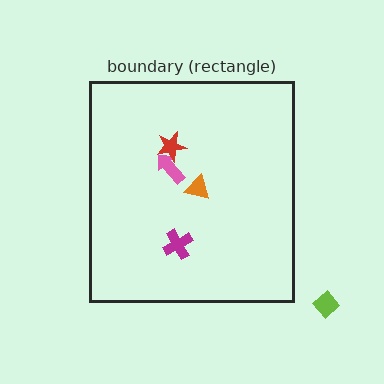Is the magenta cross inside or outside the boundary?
Inside.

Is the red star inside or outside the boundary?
Inside.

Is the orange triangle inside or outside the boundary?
Inside.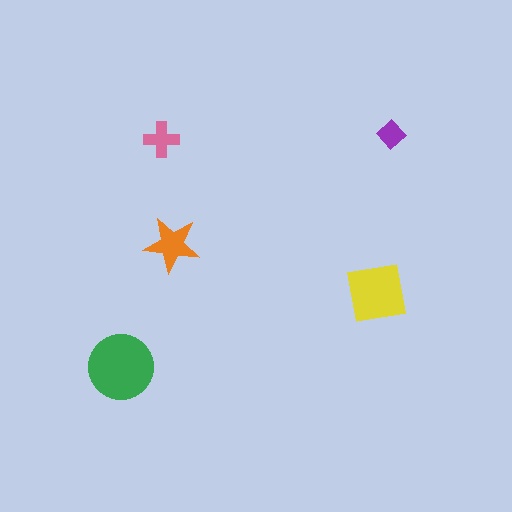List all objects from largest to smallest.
The green circle, the yellow square, the orange star, the pink cross, the purple diamond.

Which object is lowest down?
The green circle is bottommost.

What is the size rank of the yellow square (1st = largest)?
2nd.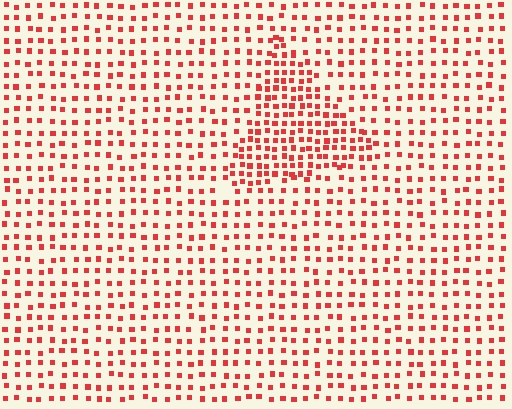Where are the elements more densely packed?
The elements are more densely packed inside the triangle boundary.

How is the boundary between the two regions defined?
The boundary is defined by a change in element density (approximately 1.9x ratio). All elements are the same color, size, and shape.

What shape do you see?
I see a triangle.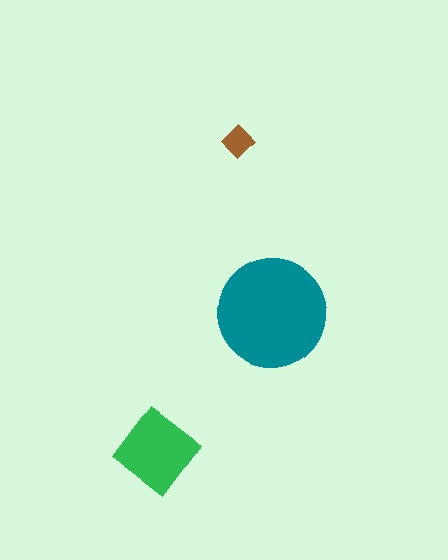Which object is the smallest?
The brown diamond.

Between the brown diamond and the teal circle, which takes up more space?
The teal circle.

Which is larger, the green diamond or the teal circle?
The teal circle.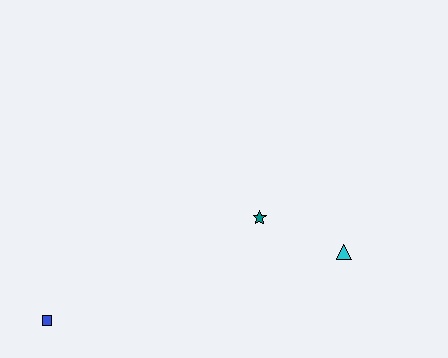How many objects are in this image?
There are 3 objects.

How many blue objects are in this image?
There is 1 blue object.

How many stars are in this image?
There is 1 star.